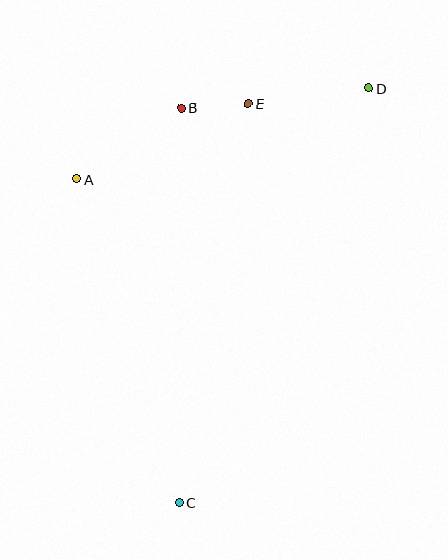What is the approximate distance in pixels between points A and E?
The distance between A and E is approximately 187 pixels.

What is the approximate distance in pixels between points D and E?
The distance between D and E is approximately 122 pixels.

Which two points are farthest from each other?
Points C and D are farthest from each other.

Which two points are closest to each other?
Points B and E are closest to each other.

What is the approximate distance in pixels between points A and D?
The distance between A and D is approximately 306 pixels.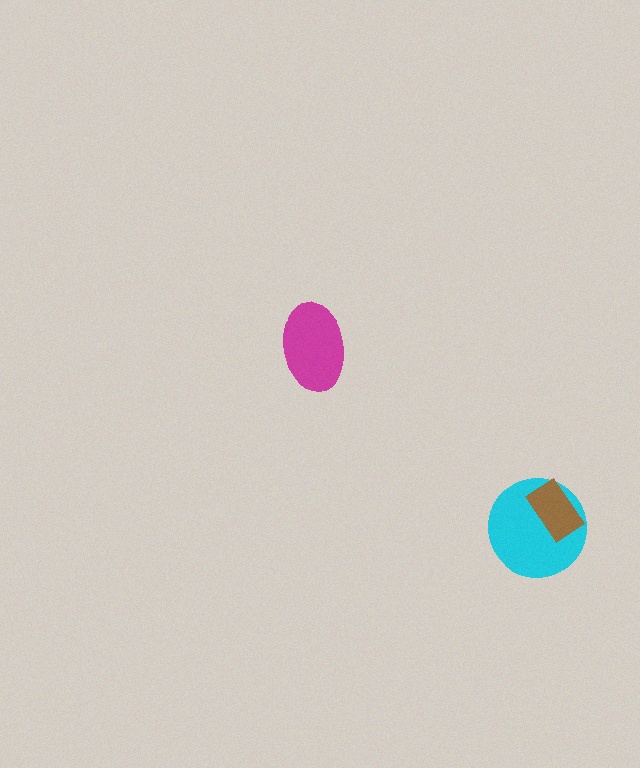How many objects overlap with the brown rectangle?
1 object overlaps with the brown rectangle.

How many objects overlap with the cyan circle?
1 object overlaps with the cyan circle.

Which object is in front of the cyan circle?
The brown rectangle is in front of the cyan circle.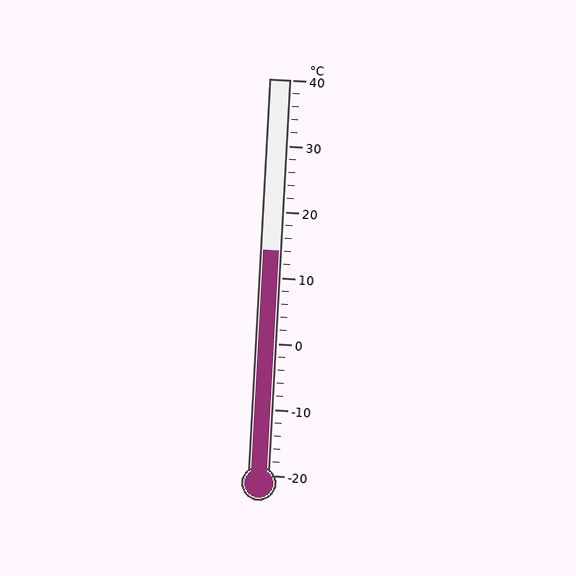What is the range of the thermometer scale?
The thermometer scale ranges from -20°C to 40°C.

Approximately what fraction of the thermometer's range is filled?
The thermometer is filled to approximately 55% of its range.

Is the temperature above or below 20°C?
The temperature is below 20°C.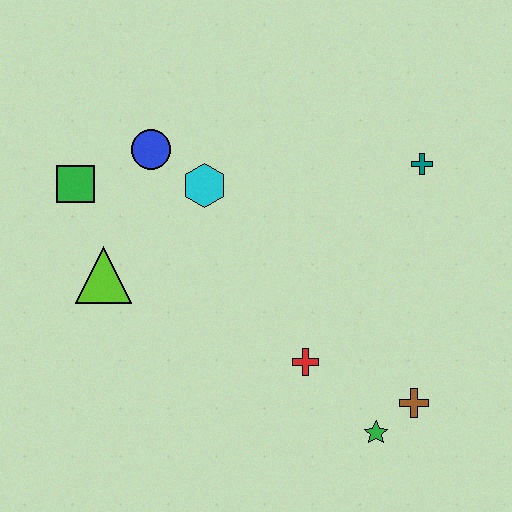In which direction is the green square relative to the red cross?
The green square is to the left of the red cross.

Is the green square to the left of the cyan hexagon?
Yes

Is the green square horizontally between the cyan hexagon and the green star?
No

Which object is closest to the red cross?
The green star is closest to the red cross.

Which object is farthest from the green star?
The green square is farthest from the green star.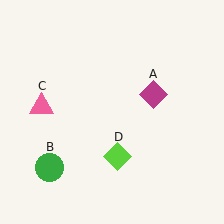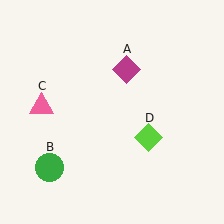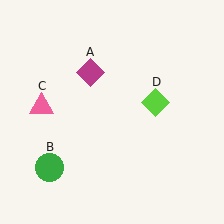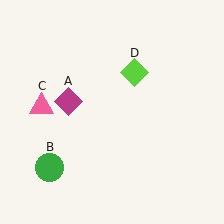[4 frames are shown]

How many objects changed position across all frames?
2 objects changed position: magenta diamond (object A), lime diamond (object D).